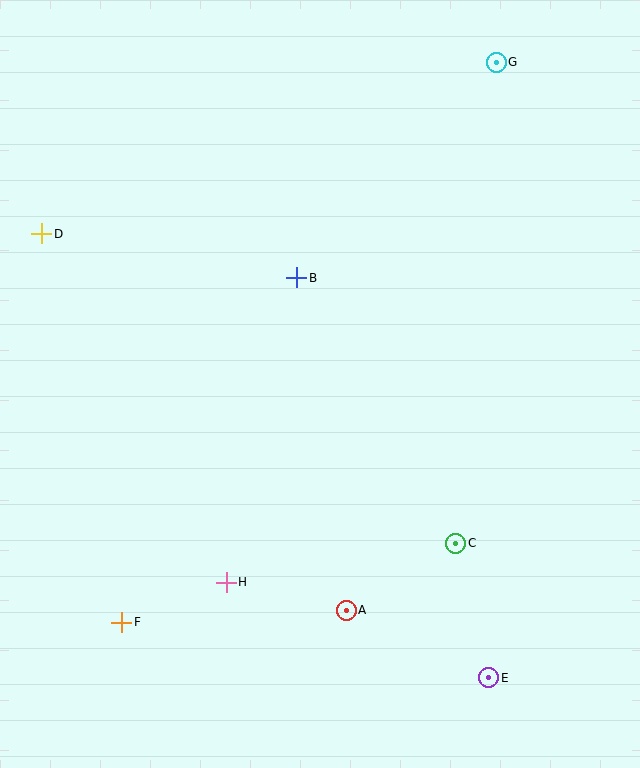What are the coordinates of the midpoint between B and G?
The midpoint between B and G is at (396, 170).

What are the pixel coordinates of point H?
Point H is at (226, 582).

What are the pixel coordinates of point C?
Point C is at (456, 543).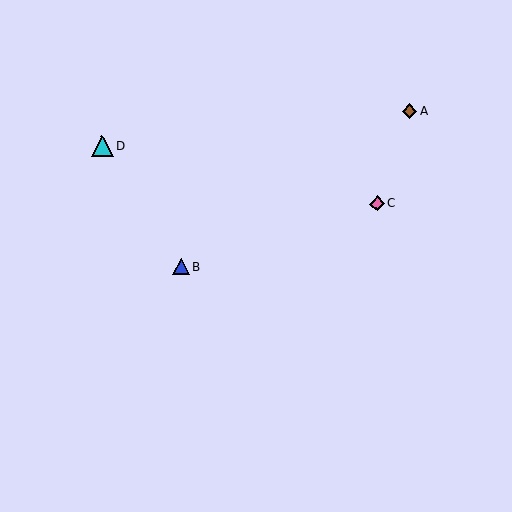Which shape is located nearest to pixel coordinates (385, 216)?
The pink diamond (labeled C) at (377, 204) is nearest to that location.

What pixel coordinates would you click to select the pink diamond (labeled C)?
Click at (377, 204) to select the pink diamond C.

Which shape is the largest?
The cyan triangle (labeled D) is the largest.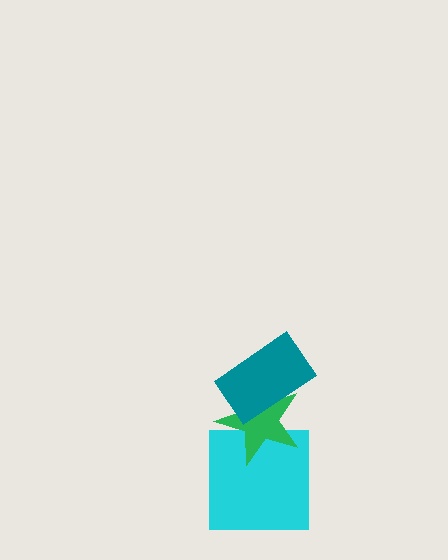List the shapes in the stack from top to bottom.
From top to bottom: the teal rectangle, the green star, the cyan square.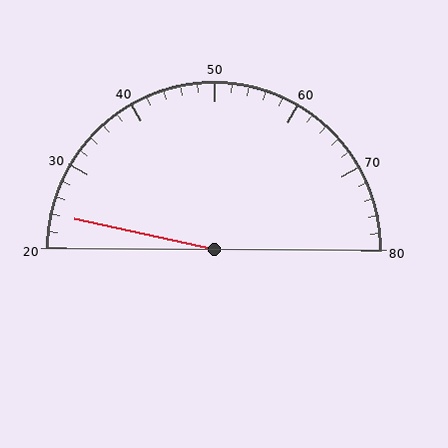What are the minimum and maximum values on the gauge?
The gauge ranges from 20 to 80.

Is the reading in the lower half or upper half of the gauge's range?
The reading is in the lower half of the range (20 to 80).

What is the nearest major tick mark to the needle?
The nearest major tick mark is 20.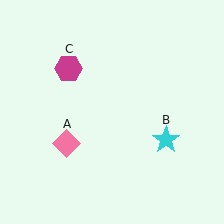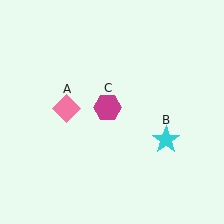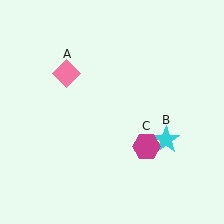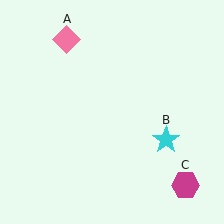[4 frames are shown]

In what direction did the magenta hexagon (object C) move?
The magenta hexagon (object C) moved down and to the right.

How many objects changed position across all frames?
2 objects changed position: pink diamond (object A), magenta hexagon (object C).